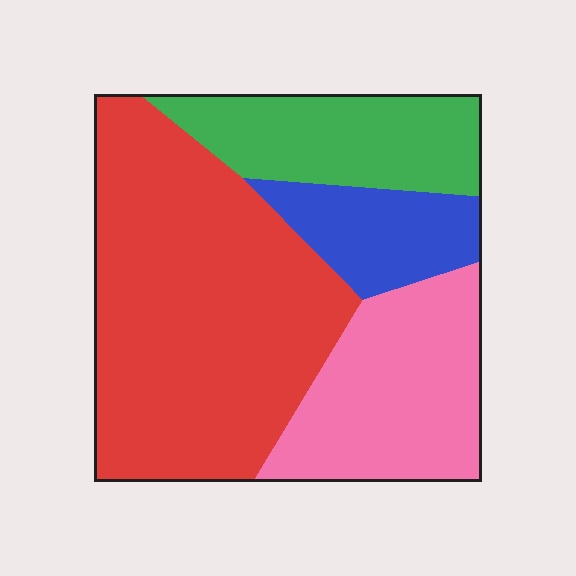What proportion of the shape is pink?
Pink covers 23% of the shape.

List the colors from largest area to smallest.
From largest to smallest: red, pink, green, blue.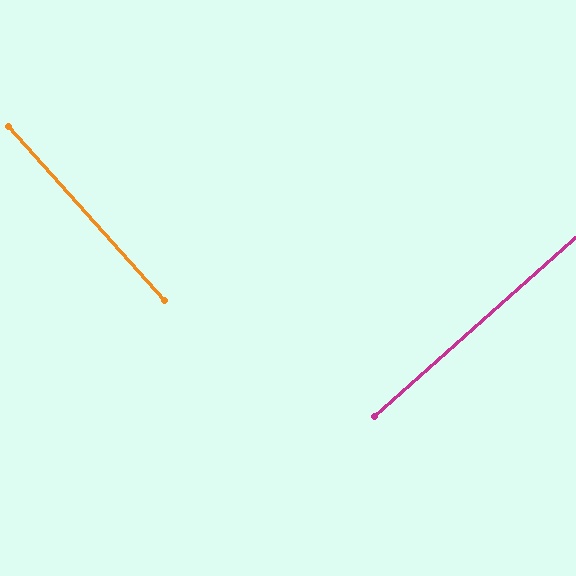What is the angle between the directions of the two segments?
Approximately 90 degrees.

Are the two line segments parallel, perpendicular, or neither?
Perpendicular — they meet at approximately 90°.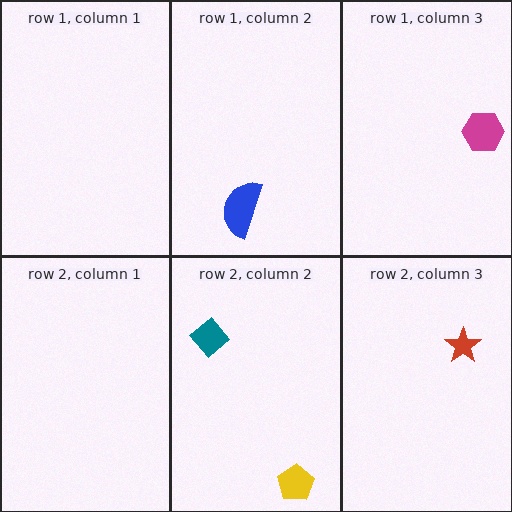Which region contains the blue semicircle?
The row 1, column 2 region.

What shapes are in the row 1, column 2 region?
The blue semicircle.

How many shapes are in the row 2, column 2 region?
2.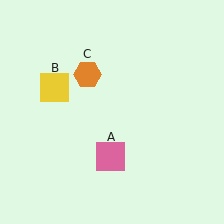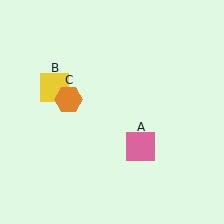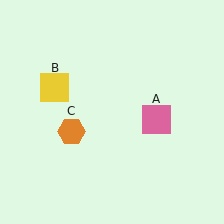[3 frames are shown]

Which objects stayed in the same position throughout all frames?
Yellow square (object B) remained stationary.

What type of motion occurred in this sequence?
The pink square (object A), orange hexagon (object C) rotated counterclockwise around the center of the scene.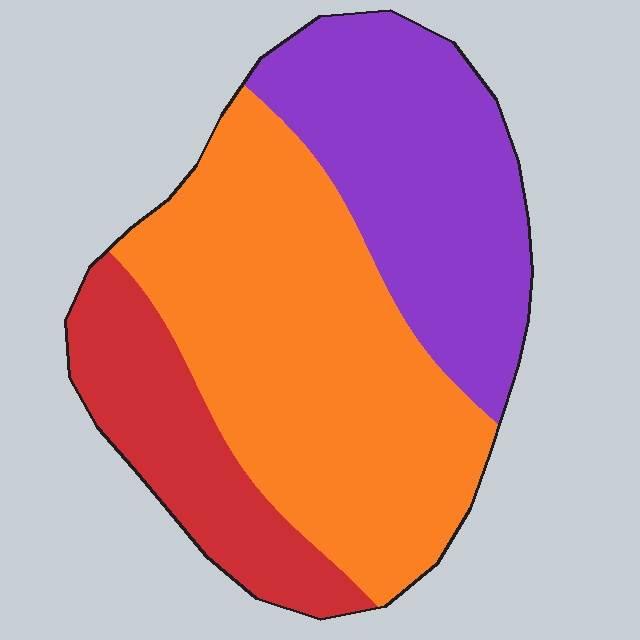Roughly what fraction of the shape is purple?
Purple takes up between a sixth and a third of the shape.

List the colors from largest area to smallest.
From largest to smallest: orange, purple, red.